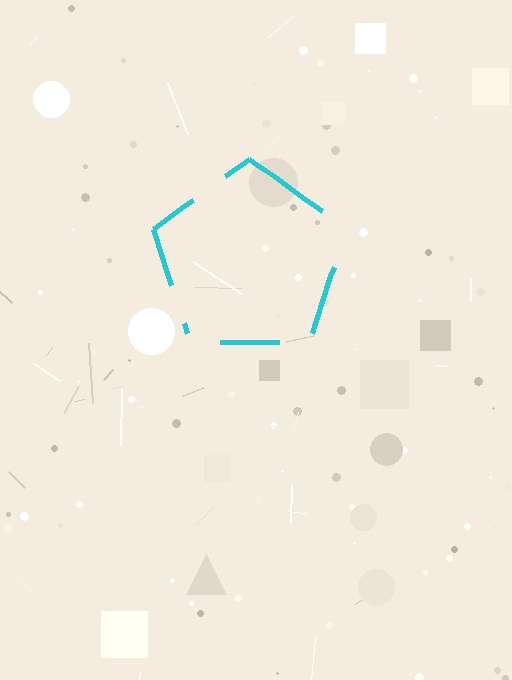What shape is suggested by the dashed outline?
The dashed outline suggests a pentagon.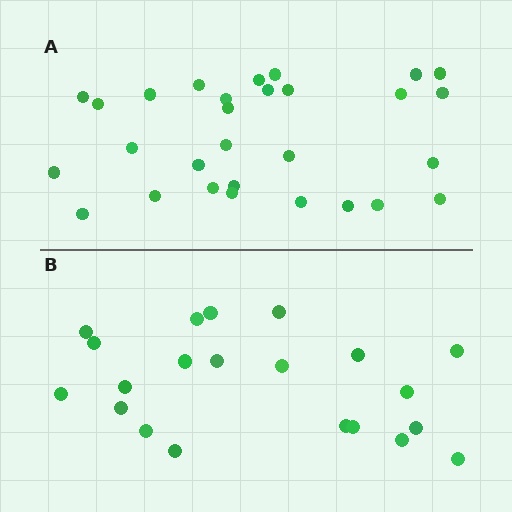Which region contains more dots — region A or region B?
Region A (the top region) has more dots.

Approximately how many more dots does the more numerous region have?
Region A has roughly 8 or so more dots than region B.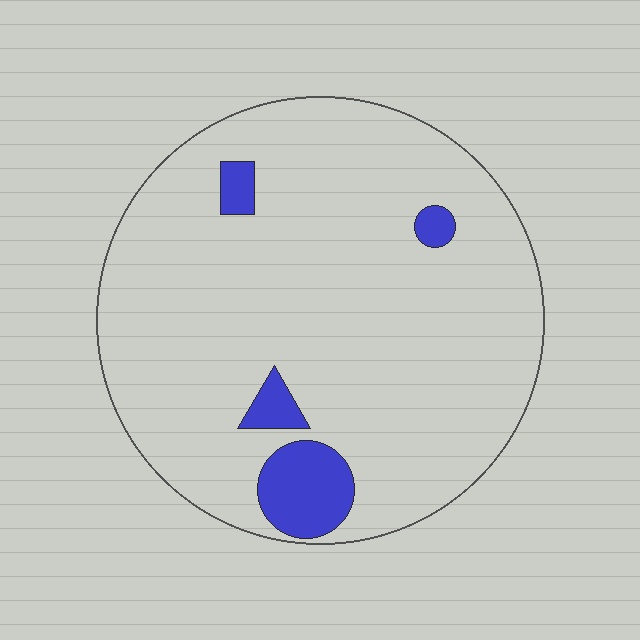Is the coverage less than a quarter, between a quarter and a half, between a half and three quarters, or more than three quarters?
Less than a quarter.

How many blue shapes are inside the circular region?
4.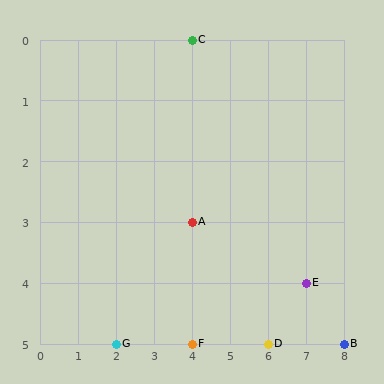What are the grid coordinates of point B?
Point B is at grid coordinates (8, 5).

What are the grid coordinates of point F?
Point F is at grid coordinates (4, 5).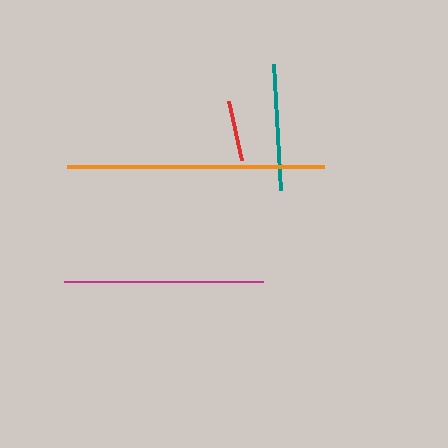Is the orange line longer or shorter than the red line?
The orange line is longer than the red line.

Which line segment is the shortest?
The red line is the shortest at approximately 60 pixels.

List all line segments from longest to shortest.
From longest to shortest: orange, magenta, teal, red.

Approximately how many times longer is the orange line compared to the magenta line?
The orange line is approximately 1.3 times the length of the magenta line.